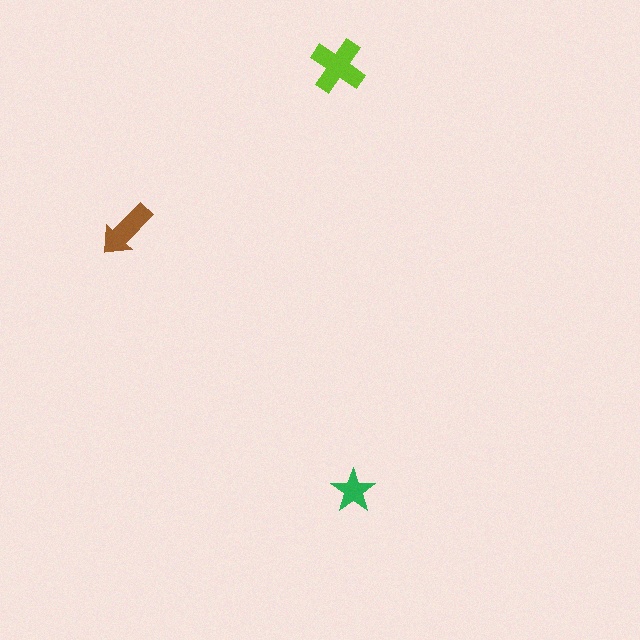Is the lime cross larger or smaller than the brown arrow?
Larger.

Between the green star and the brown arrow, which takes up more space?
The brown arrow.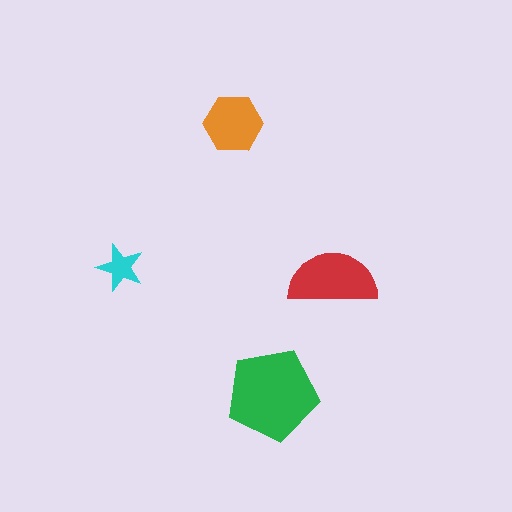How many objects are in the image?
There are 4 objects in the image.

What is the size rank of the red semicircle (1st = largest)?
2nd.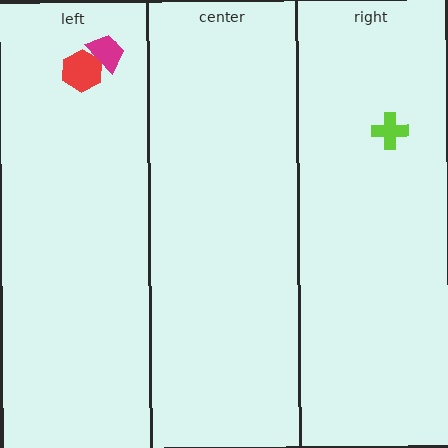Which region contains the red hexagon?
The left region.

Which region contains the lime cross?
The right region.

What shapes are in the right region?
The lime cross.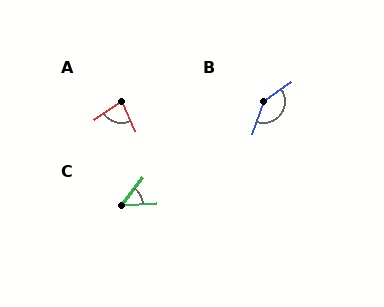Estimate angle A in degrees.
Approximately 80 degrees.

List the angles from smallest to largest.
C (49°), A (80°), B (144°).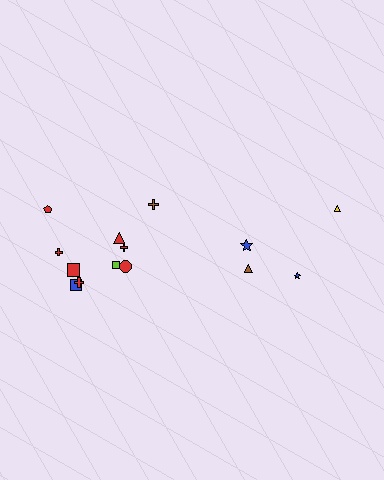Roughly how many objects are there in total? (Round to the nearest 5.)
Roughly 15 objects in total.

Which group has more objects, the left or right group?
The left group.